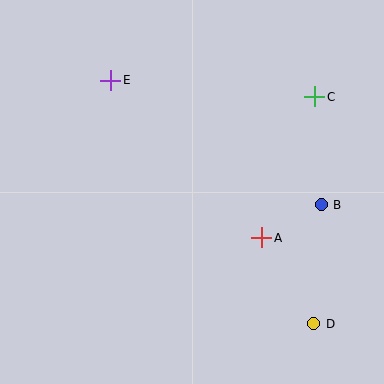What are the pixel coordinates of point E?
Point E is at (111, 80).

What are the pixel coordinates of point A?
Point A is at (262, 238).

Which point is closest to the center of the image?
Point A at (262, 238) is closest to the center.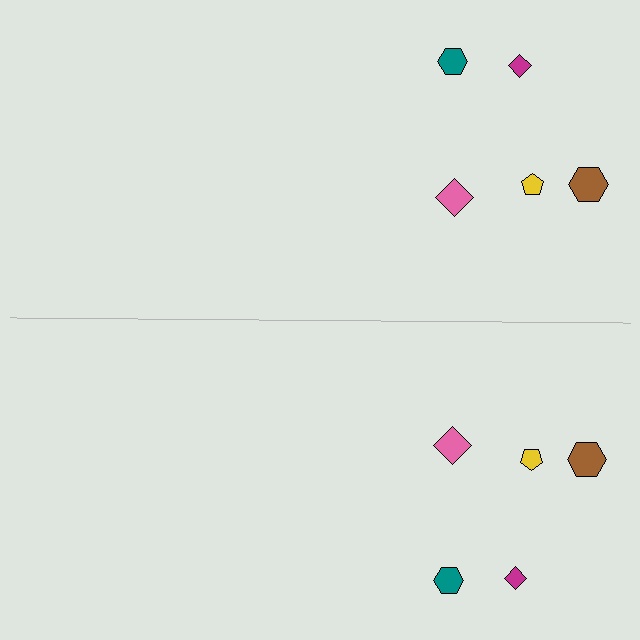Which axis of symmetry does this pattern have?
The pattern has a horizontal axis of symmetry running through the center of the image.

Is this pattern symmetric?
Yes, this pattern has bilateral (reflection) symmetry.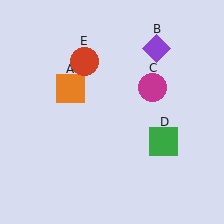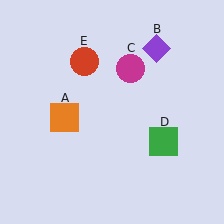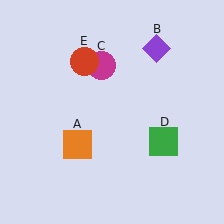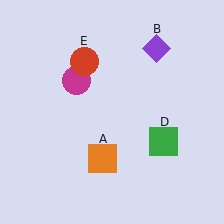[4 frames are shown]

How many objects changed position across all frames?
2 objects changed position: orange square (object A), magenta circle (object C).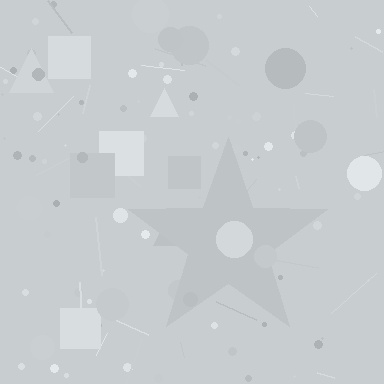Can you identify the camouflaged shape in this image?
The camouflaged shape is a star.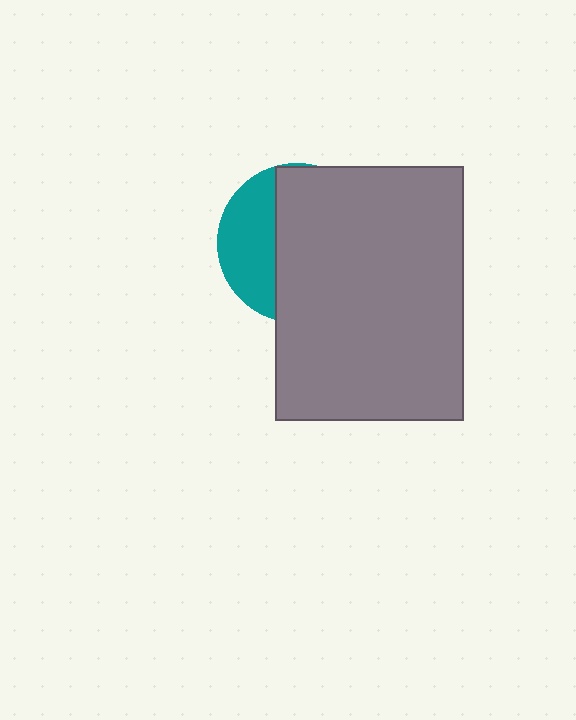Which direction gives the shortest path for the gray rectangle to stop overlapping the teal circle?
Moving right gives the shortest separation.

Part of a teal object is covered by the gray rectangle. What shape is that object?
It is a circle.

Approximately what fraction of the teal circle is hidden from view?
Roughly 67% of the teal circle is hidden behind the gray rectangle.